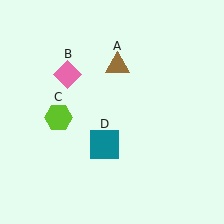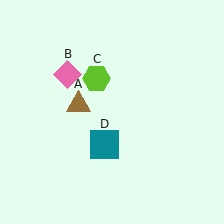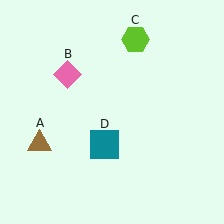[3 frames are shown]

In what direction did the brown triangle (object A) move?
The brown triangle (object A) moved down and to the left.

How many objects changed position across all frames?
2 objects changed position: brown triangle (object A), lime hexagon (object C).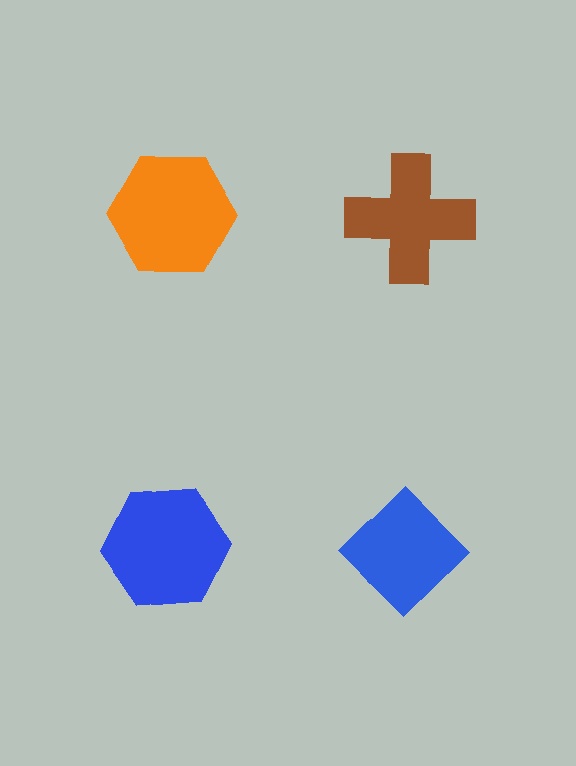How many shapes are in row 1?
2 shapes.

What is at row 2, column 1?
A blue hexagon.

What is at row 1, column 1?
An orange hexagon.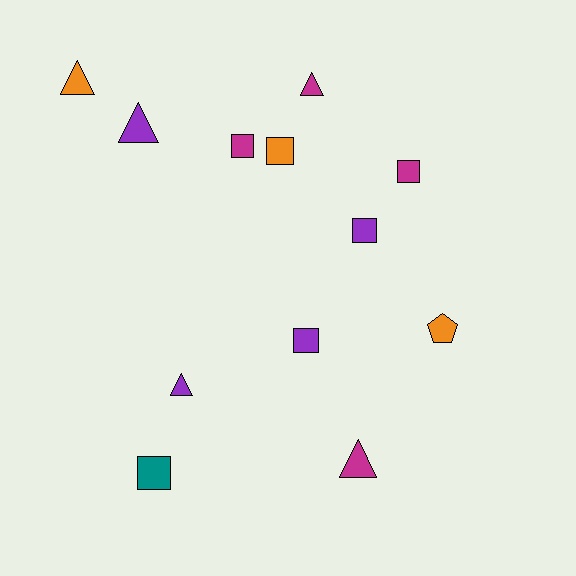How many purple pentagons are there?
There are no purple pentagons.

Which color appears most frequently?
Purple, with 4 objects.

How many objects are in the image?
There are 12 objects.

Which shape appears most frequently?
Square, with 6 objects.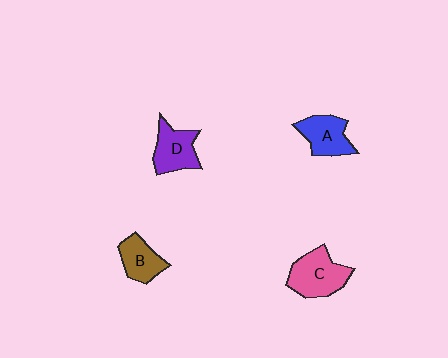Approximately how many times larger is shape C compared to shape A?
Approximately 1.3 times.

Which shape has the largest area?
Shape C (pink).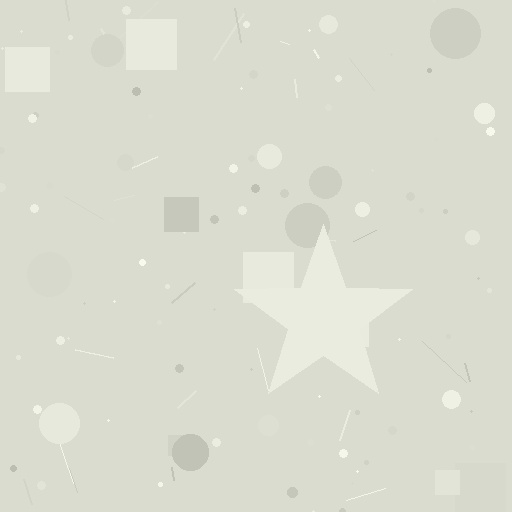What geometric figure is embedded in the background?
A star is embedded in the background.